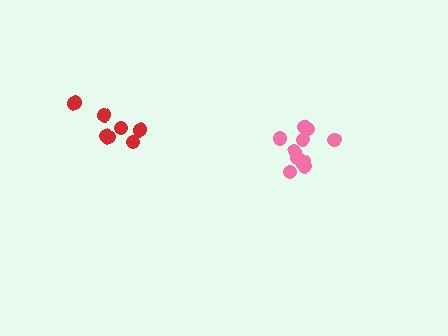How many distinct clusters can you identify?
There are 2 distinct clusters.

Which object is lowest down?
The pink cluster is bottommost.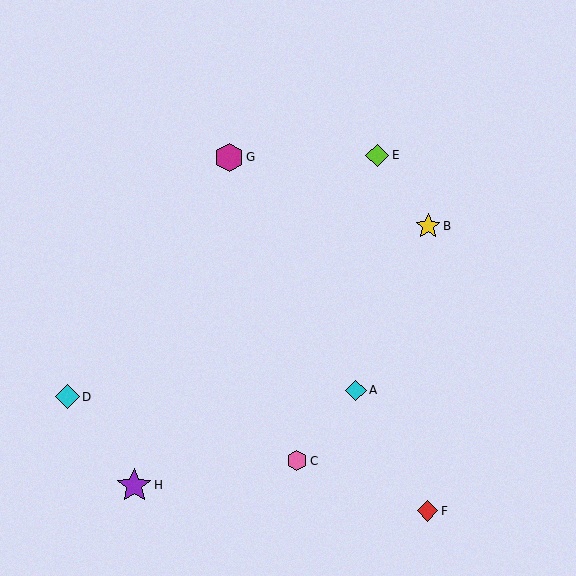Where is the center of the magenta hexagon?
The center of the magenta hexagon is at (229, 157).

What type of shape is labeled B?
Shape B is a yellow star.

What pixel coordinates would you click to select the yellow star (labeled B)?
Click at (428, 226) to select the yellow star B.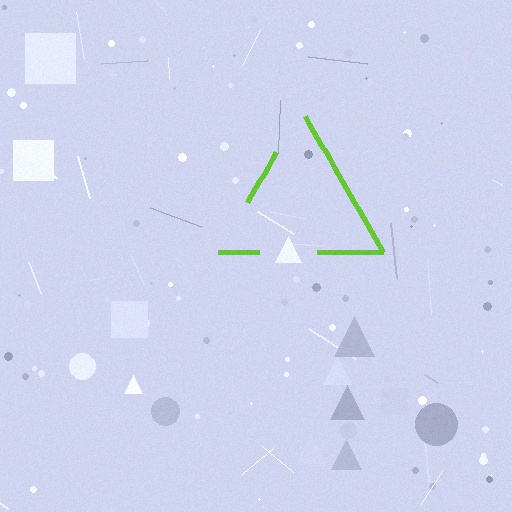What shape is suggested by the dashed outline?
The dashed outline suggests a triangle.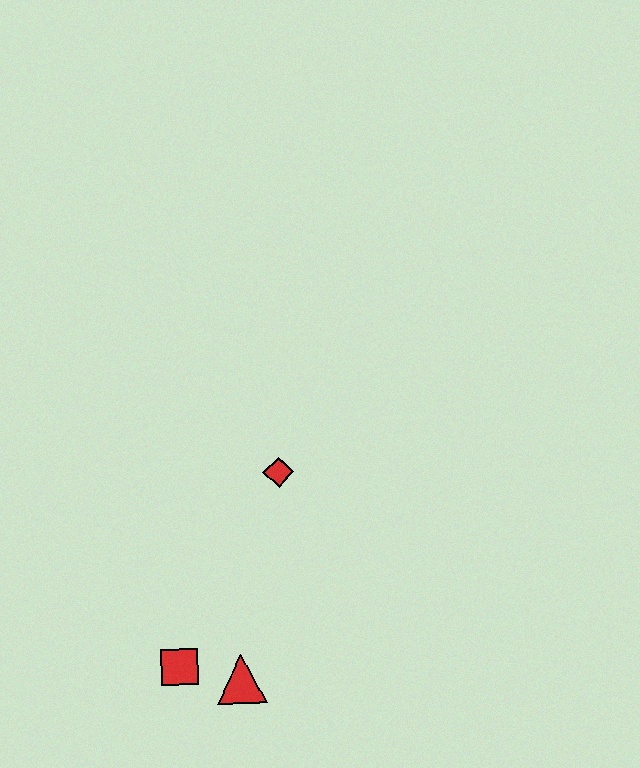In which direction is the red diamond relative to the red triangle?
The red diamond is above the red triangle.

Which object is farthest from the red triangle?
The red diamond is farthest from the red triangle.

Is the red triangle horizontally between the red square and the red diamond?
Yes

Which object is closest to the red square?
The red triangle is closest to the red square.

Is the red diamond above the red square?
Yes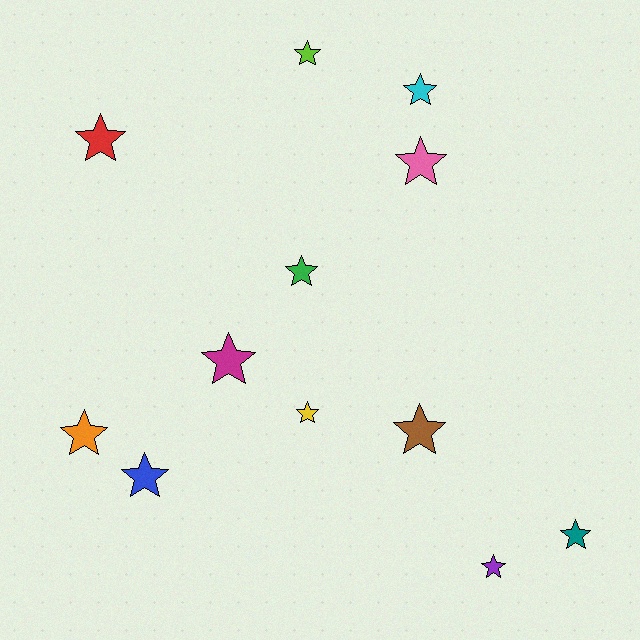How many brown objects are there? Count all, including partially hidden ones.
There is 1 brown object.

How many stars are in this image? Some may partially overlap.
There are 12 stars.